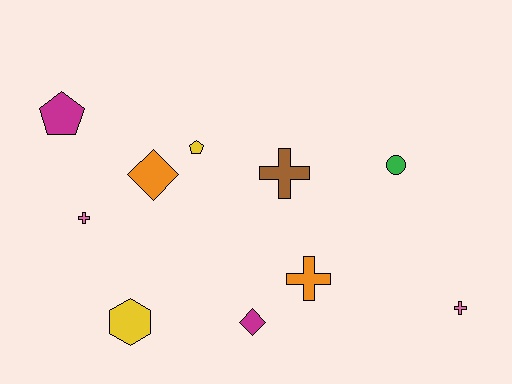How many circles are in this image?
There is 1 circle.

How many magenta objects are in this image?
There are 2 magenta objects.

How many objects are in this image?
There are 10 objects.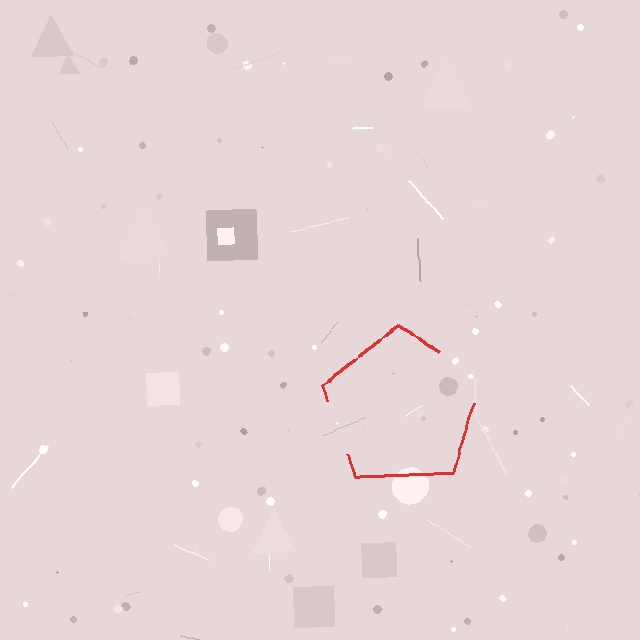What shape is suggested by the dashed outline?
The dashed outline suggests a pentagon.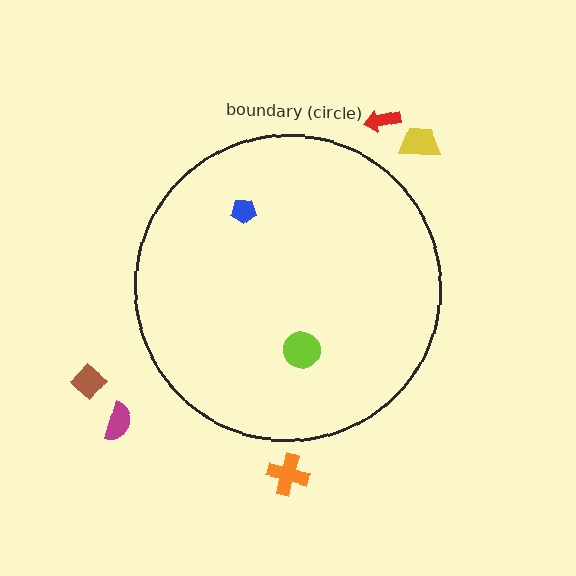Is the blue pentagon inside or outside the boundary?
Inside.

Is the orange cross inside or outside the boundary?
Outside.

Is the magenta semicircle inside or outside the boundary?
Outside.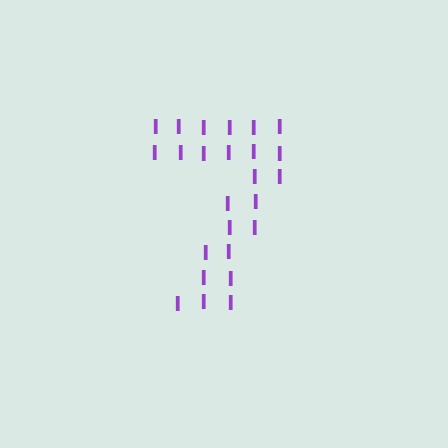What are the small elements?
The small elements are letter I's.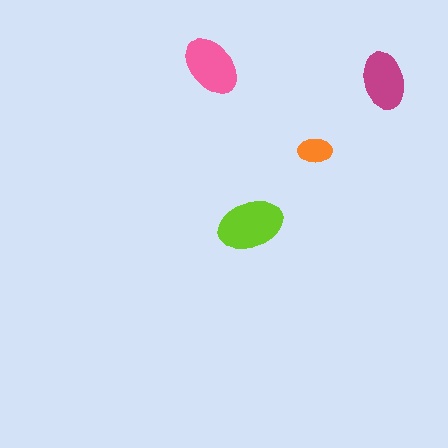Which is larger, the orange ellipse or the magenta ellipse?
The magenta one.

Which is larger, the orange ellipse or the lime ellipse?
The lime one.